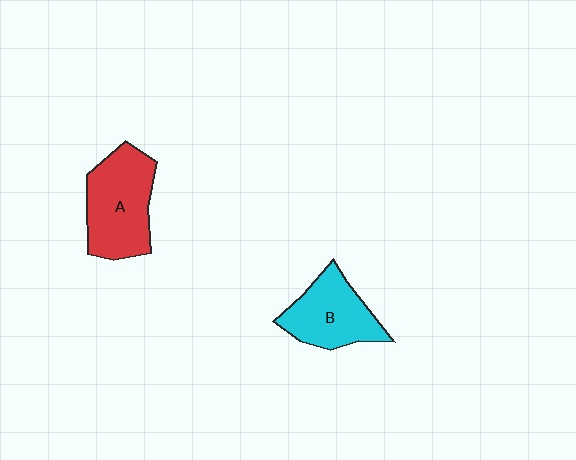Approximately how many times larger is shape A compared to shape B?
Approximately 1.2 times.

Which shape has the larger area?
Shape A (red).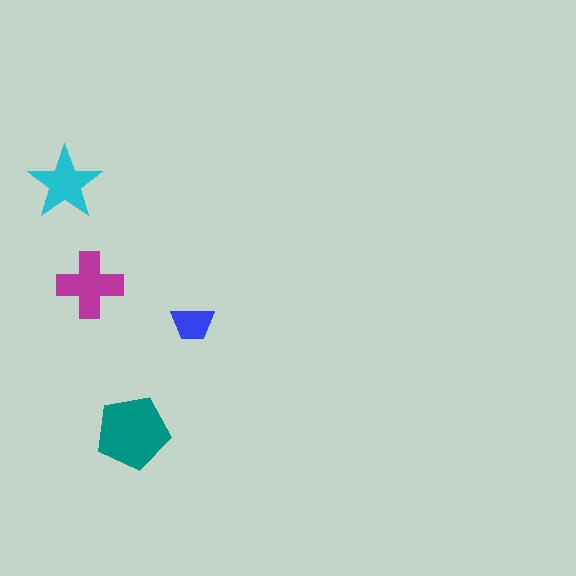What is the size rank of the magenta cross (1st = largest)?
2nd.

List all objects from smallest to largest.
The blue trapezoid, the cyan star, the magenta cross, the teal pentagon.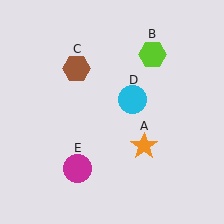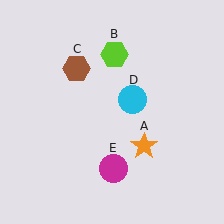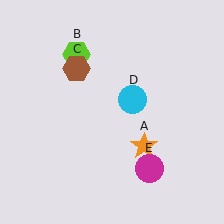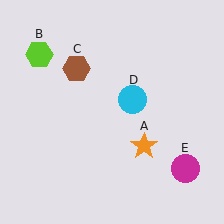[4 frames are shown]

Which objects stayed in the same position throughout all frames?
Orange star (object A) and brown hexagon (object C) and cyan circle (object D) remained stationary.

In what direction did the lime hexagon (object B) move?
The lime hexagon (object B) moved left.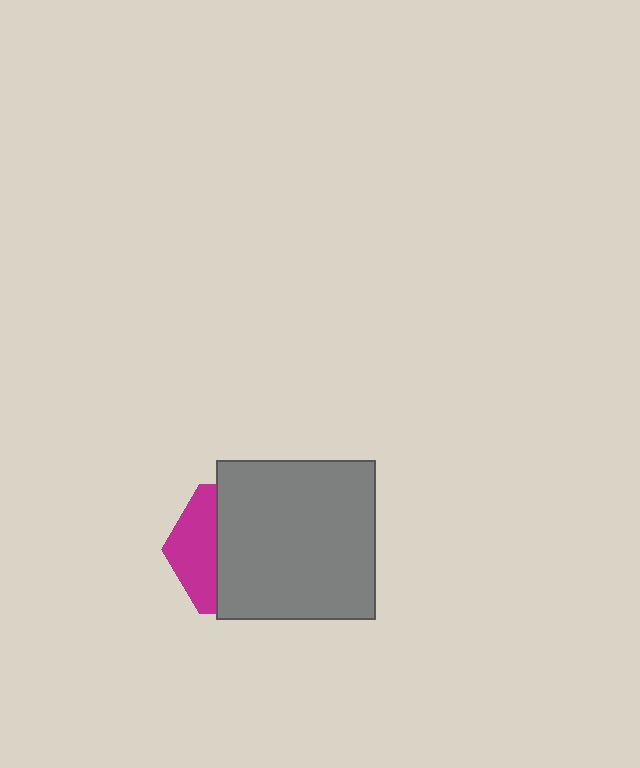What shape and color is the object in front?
The object in front is a gray square.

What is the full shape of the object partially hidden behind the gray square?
The partially hidden object is a magenta hexagon.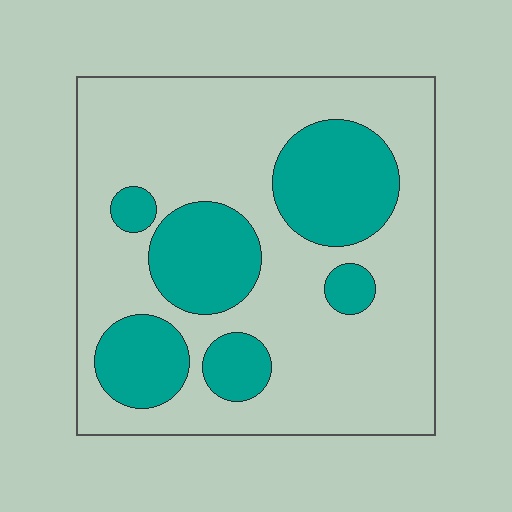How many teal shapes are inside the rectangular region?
6.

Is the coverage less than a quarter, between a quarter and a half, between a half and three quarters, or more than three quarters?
Between a quarter and a half.